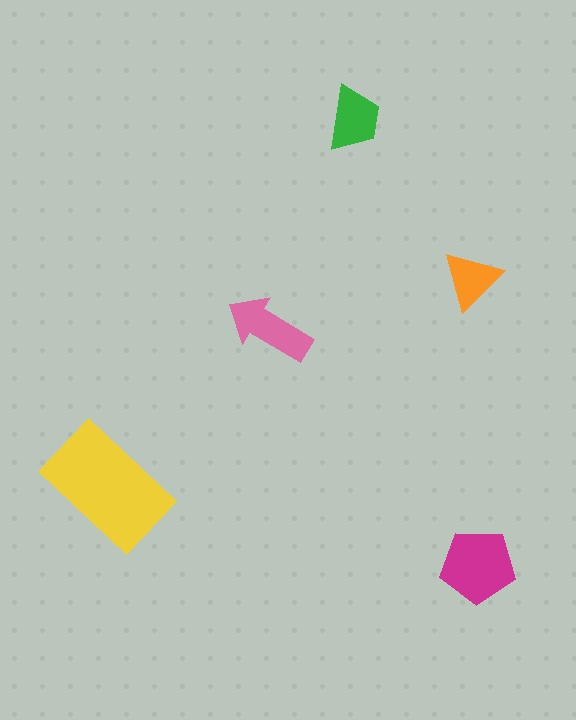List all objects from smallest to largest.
The orange triangle, the green trapezoid, the pink arrow, the magenta pentagon, the yellow rectangle.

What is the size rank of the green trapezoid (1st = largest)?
4th.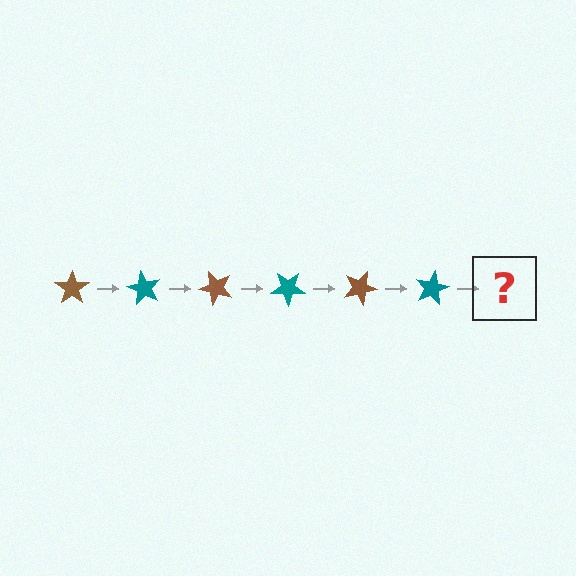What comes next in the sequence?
The next element should be a brown star, rotated 360 degrees from the start.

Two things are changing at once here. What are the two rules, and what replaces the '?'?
The two rules are that it rotates 60 degrees each step and the color cycles through brown and teal. The '?' should be a brown star, rotated 360 degrees from the start.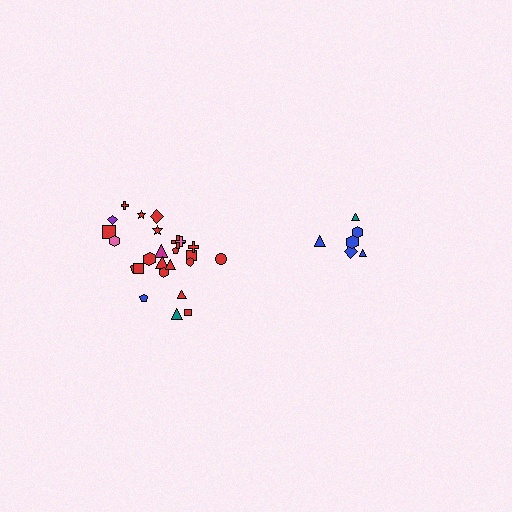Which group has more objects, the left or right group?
The left group.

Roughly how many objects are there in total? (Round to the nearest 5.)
Roughly 30 objects in total.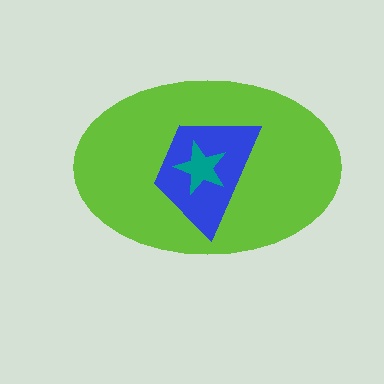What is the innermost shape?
The teal star.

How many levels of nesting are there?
3.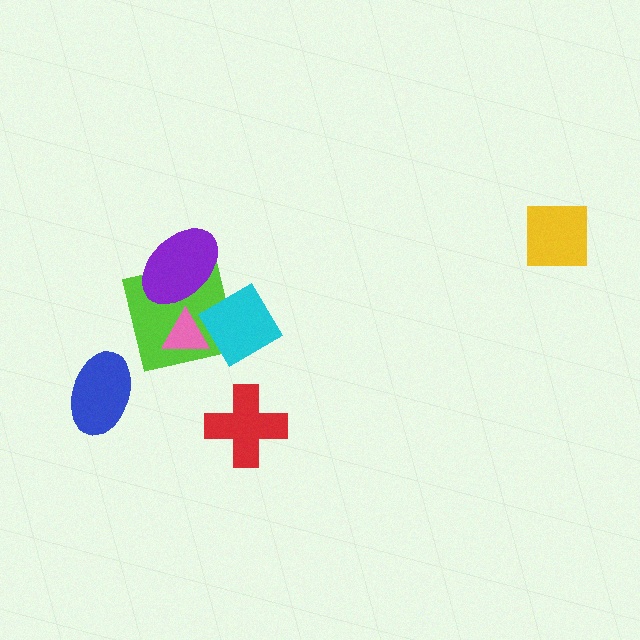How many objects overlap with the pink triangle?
1 object overlaps with the pink triangle.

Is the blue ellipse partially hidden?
No, no other shape covers it.